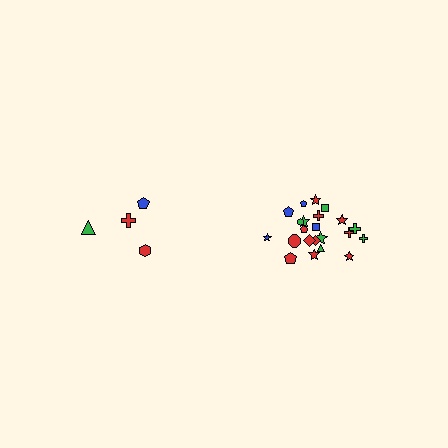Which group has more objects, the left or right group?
The right group.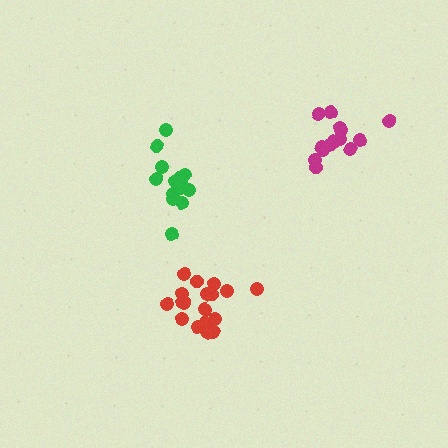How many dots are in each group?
Group 1: 14 dots, Group 2: 18 dots, Group 3: 14 dots (46 total).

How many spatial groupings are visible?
There are 3 spatial groupings.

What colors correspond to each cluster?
The clusters are colored: green, red, magenta.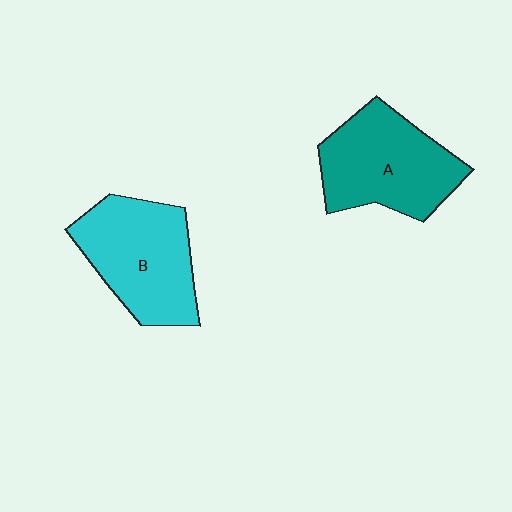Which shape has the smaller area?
Shape A (teal).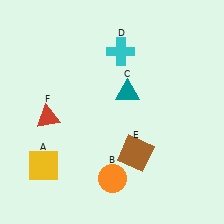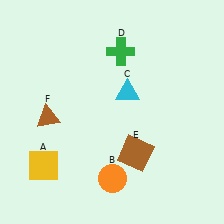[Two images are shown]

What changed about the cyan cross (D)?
In Image 1, D is cyan. In Image 2, it changed to green.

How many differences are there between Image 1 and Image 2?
There are 3 differences between the two images.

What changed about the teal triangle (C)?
In Image 1, C is teal. In Image 2, it changed to cyan.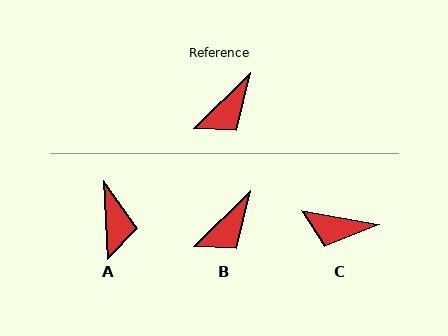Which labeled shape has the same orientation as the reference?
B.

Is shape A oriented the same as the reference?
No, it is off by about 49 degrees.